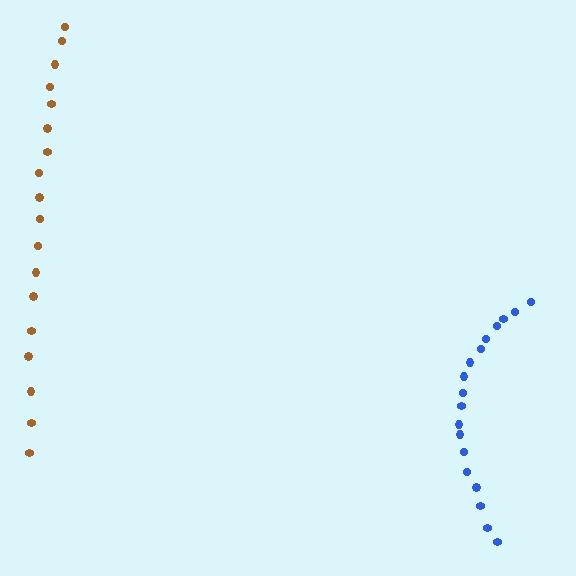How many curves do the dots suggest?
There are 2 distinct paths.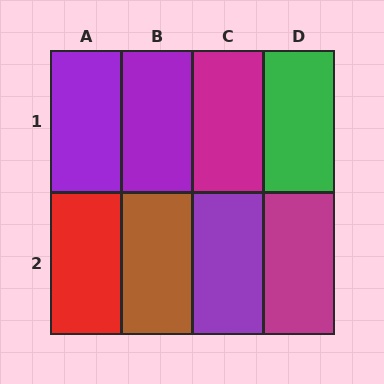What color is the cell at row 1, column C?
Magenta.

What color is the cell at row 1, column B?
Purple.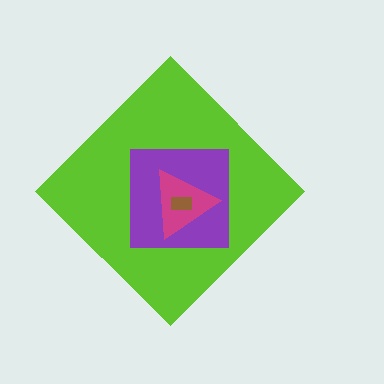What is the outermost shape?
The lime diamond.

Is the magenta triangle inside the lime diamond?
Yes.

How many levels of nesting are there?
4.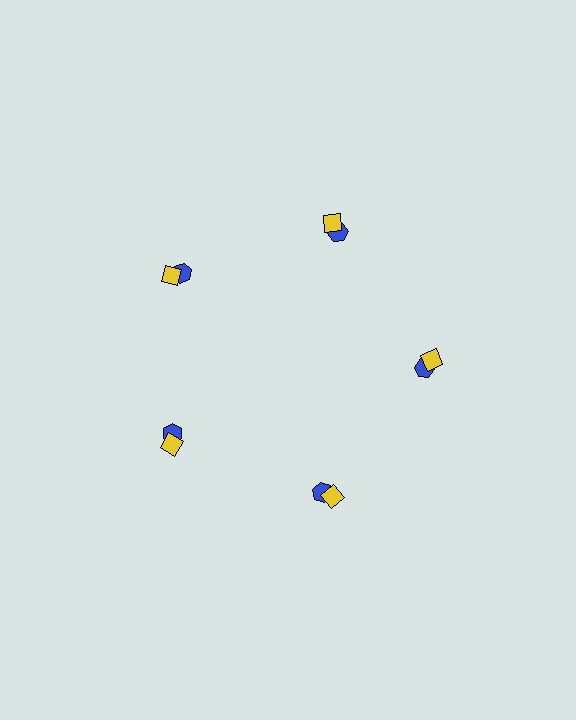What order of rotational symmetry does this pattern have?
This pattern has 5-fold rotational symmetry.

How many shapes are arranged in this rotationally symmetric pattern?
There are 10 shapes, arranged in 5 groups of 2.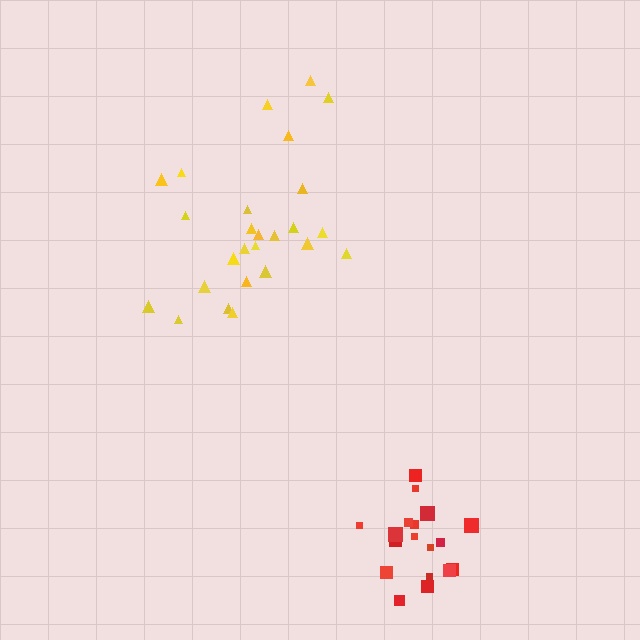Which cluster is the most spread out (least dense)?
Yellow.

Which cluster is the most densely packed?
Red.